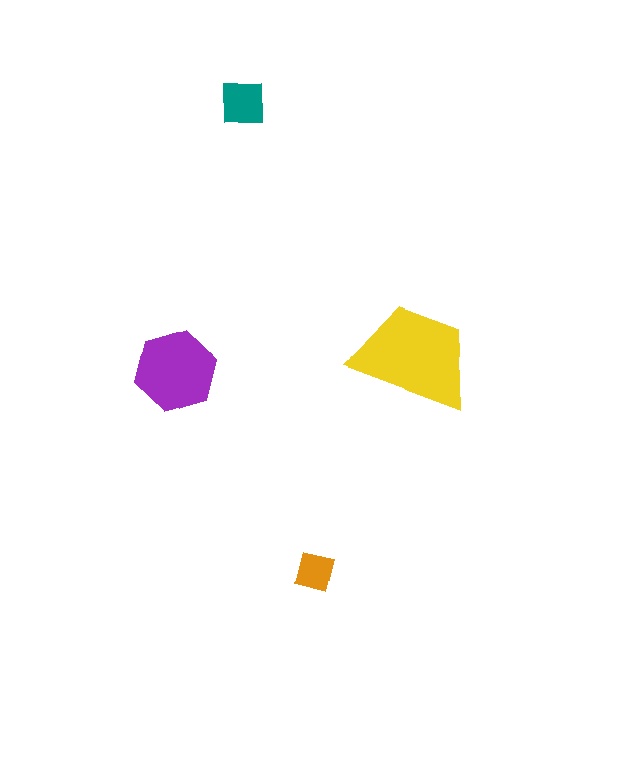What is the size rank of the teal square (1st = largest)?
3rd.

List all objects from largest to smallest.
The yellow trapezoid, the purple hexagon, the teal square, the orange square.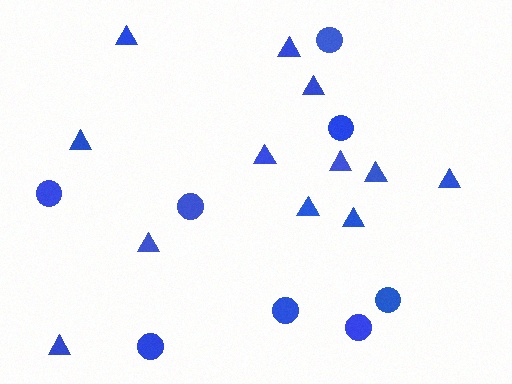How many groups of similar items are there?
There are 2 groups: one group of circles (8) and one group of triangles (12).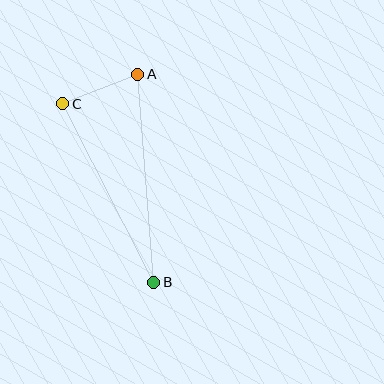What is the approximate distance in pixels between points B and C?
The distance between B and C is approximately 200 pixels.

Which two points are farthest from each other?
Points A and B are farthest from each other.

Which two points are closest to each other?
Points A and C are closest to each other.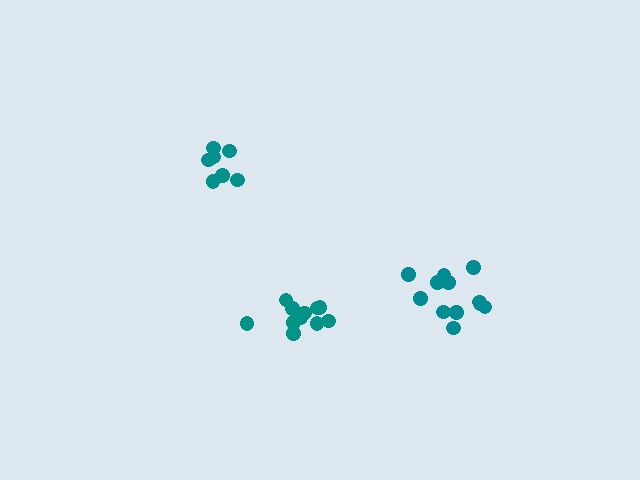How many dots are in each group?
Group 1: 11 dots, Group 2: 7 dots, Group 3: 12 dots (30 total).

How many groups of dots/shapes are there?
There are 3 groups.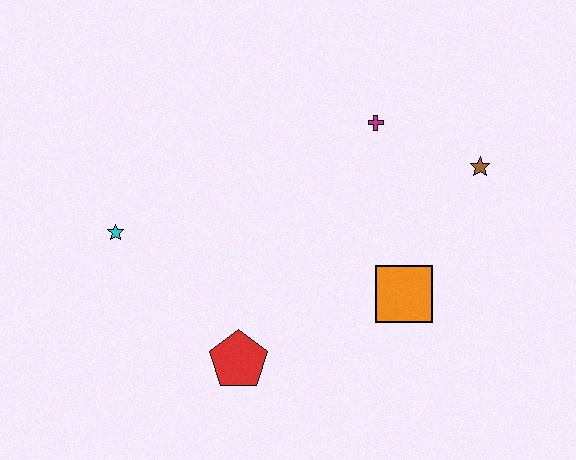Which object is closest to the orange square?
The brown star is closest to the orange square.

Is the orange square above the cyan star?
No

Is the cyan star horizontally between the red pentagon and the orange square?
No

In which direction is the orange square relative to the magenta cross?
The orange square is below the magenta cross.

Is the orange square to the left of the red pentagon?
No